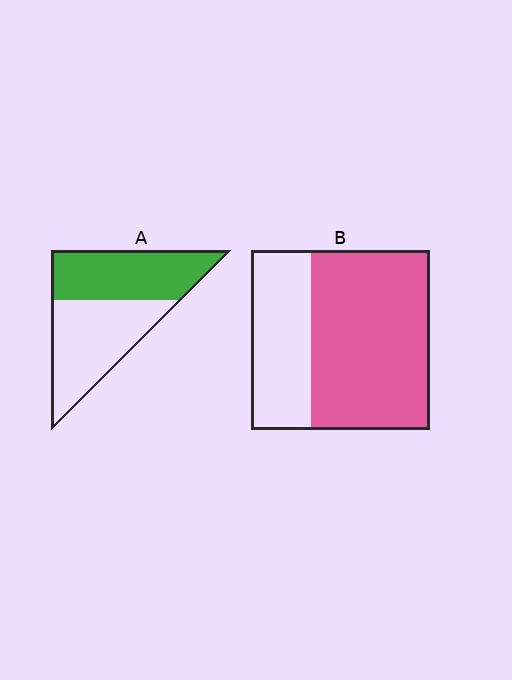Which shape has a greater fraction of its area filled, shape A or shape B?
Shape B.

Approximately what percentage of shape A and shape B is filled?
A is approximately 50% and B is approximately 65%.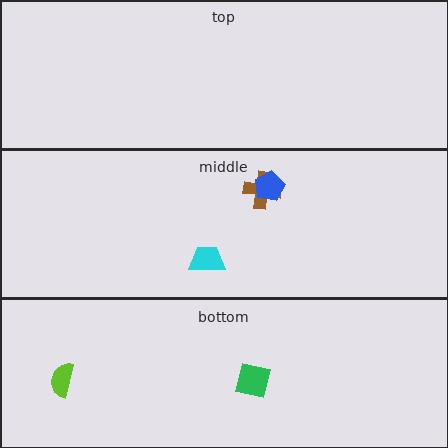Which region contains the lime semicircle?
The bottom region.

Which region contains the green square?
The bottom region.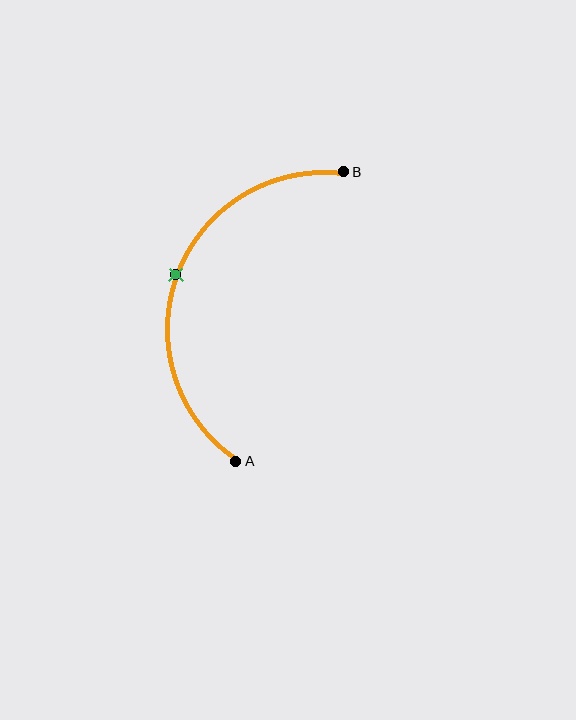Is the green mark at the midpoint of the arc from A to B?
Yes. The green mark lies on the arc at equal arc-length from both A and B — it is the arc midpoint.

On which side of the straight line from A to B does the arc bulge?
The arc bulges to the left of the straight line connecting A and B.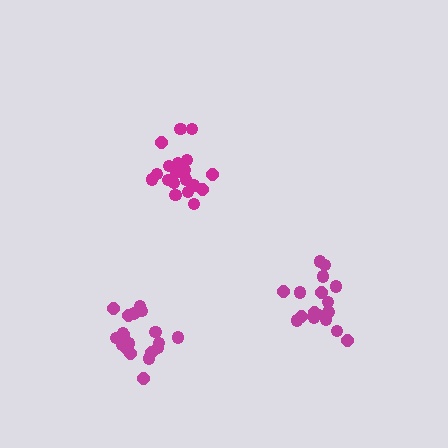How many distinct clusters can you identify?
There are 3 distinct clusters.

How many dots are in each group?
Group 1: 19 dots, Group 2: 19 dots, Group 3: 17 dots (55 total).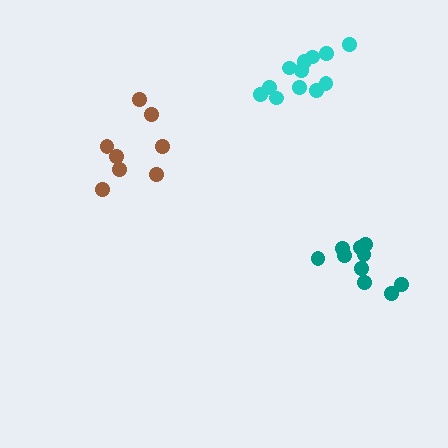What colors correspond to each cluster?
The clusters are colored: cyan, brown, teal.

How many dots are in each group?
Group 1: 12 dots, Group 2: 8 dots, Group 3: 10 dots (30 total).